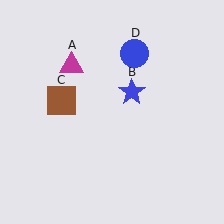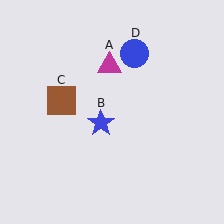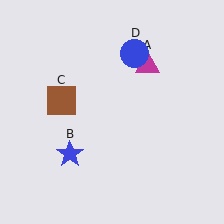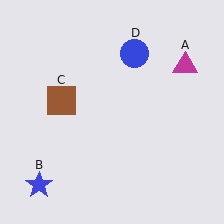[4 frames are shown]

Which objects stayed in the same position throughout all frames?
Brown square (object C) and blue circle (object D) remained stationary.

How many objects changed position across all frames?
2 objects changed position: magenta triangle (object A), blue star (object B).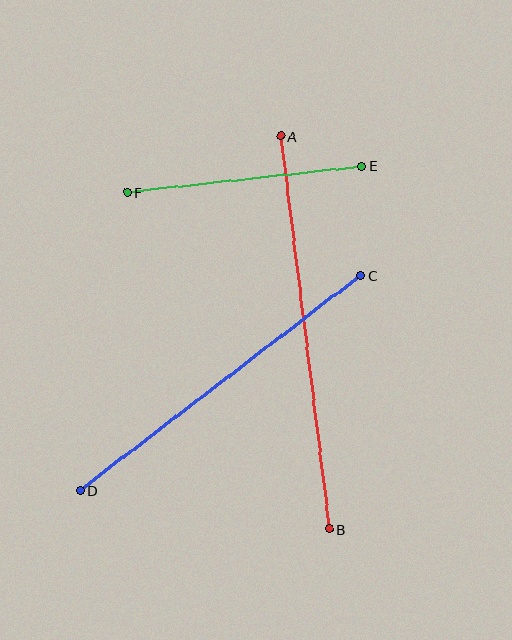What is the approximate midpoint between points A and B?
The midpoint is at approximately (305, 333) pixels.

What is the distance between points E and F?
The distance is approximately 235 pixels.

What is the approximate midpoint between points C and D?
The midpoint is at approximately (220, 383) pixels.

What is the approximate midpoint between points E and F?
The midpoint is at approximately (245, 179) pixels.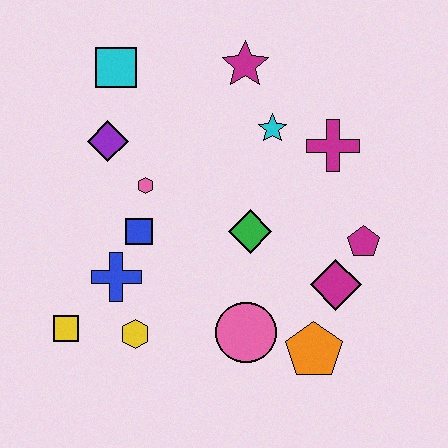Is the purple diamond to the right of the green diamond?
No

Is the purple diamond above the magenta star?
No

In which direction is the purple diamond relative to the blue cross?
The purple diamond is above the blue cross.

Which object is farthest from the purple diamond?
The orange pentagon is farthest from the purple diamond.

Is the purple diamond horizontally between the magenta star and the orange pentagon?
No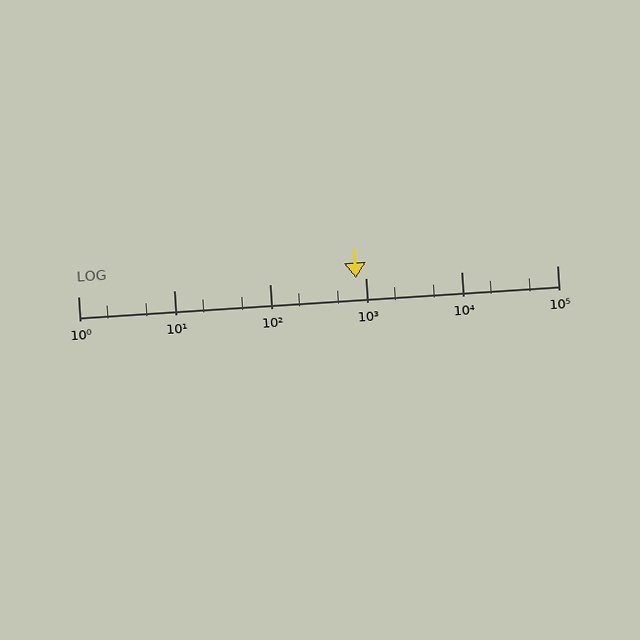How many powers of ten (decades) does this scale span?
The scale spans 5 decades, from 1 to 100000.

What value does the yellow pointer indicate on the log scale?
The pointer indicates approximately 790.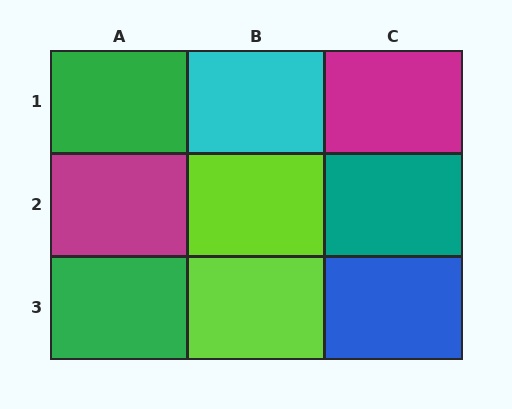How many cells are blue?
1 cell is blue.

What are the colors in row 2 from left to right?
Magenta, lime, teal.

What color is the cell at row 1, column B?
Cyan.